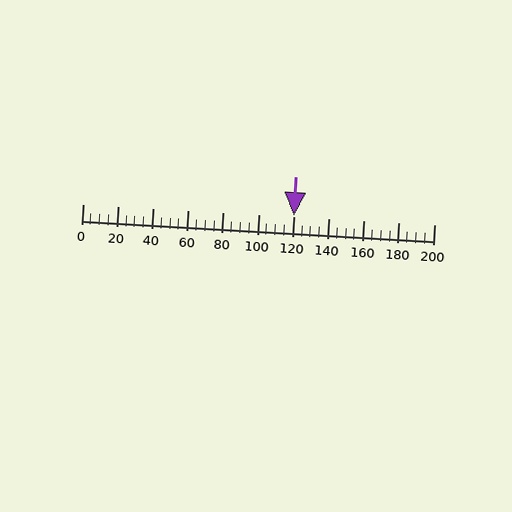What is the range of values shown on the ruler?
The ruler shows values from 0 to 200.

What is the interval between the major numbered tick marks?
The major tick marks are spaced 20 units apart.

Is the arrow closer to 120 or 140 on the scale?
The arrow is closer to 120.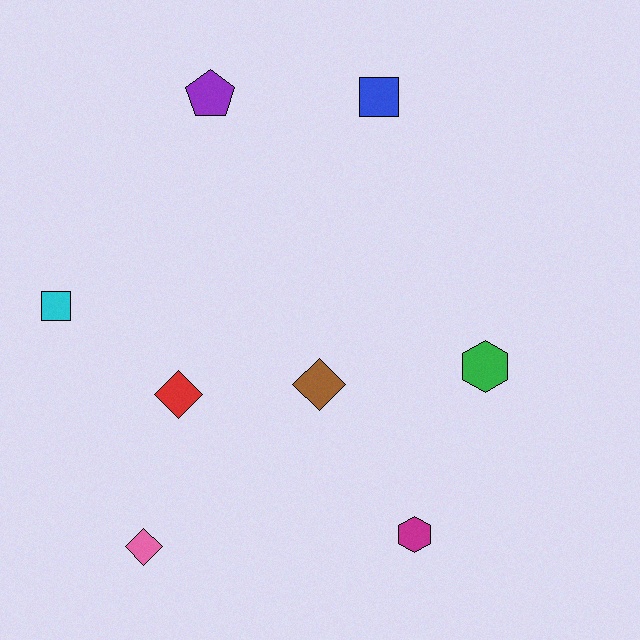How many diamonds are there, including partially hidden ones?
There are 3 diamonds.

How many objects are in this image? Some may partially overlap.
There are 8 objects.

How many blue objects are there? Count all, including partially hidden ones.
There is 1 blue object.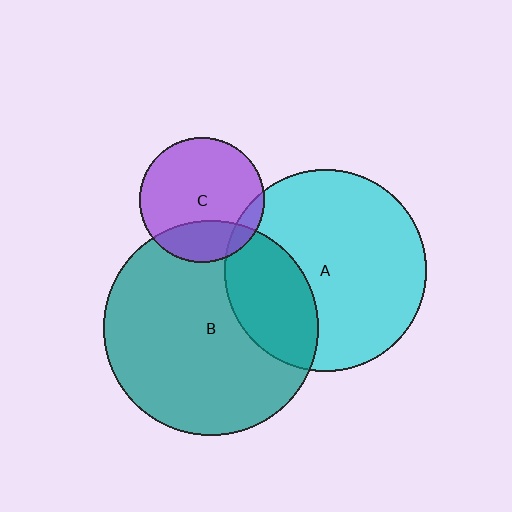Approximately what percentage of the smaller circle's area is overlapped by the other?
Approximately 25%.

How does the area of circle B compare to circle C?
Approximately 3.0 times.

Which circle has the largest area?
Circle B (teal).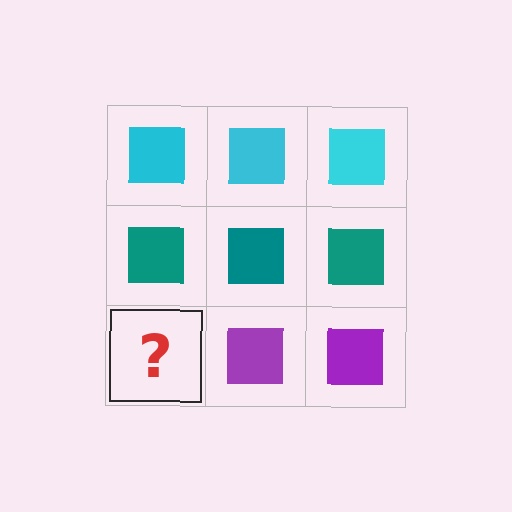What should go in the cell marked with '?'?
The missing cell should contain a purple square.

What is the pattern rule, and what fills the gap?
The rule is that each row has a consistent color. The gap should be filled with a purple square.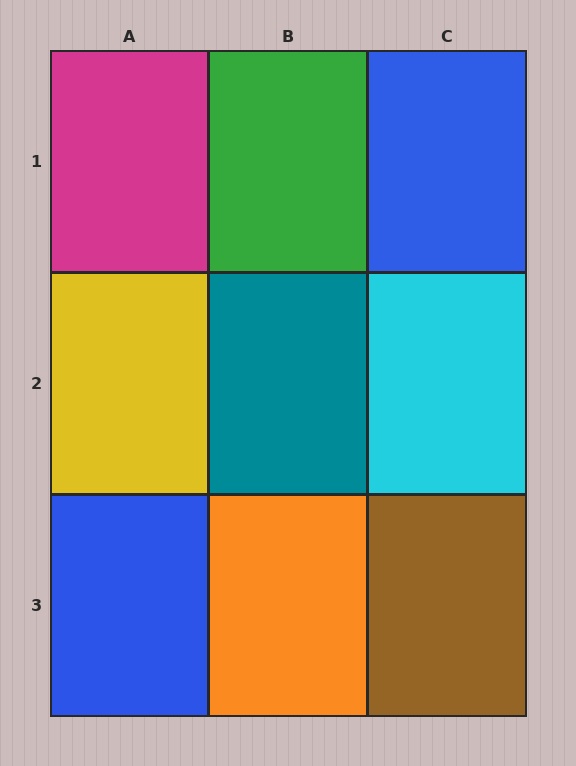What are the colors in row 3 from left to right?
Blue, orange, brown.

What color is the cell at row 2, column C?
Cyan.